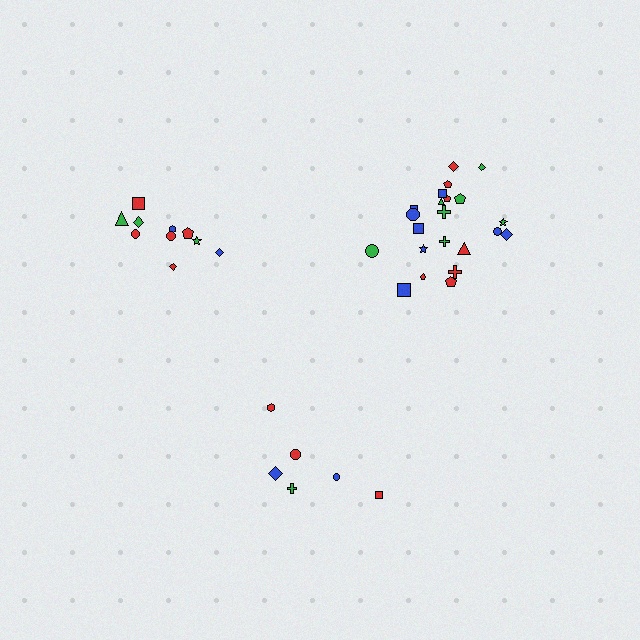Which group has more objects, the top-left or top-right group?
The top-right group.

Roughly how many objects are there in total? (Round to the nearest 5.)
Roughly 40 objects in total.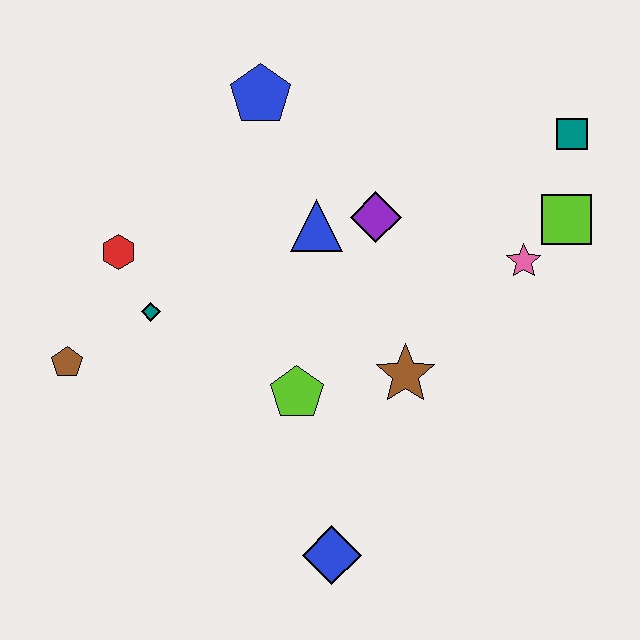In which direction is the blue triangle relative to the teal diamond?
The blue triangle is to the right of the teal diamond.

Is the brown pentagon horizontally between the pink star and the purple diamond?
No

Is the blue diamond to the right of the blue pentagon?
Yes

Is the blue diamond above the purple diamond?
No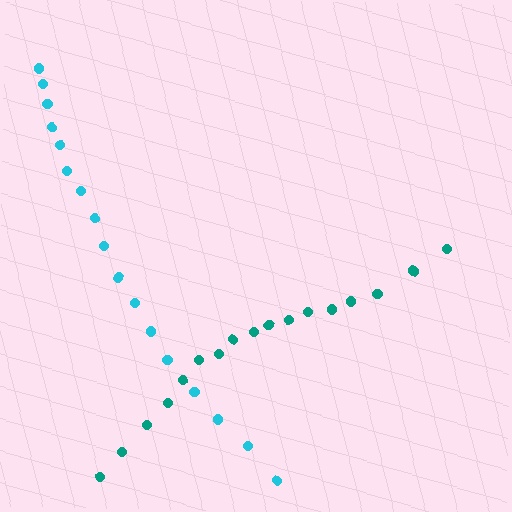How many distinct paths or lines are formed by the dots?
There are 2 distinct paths.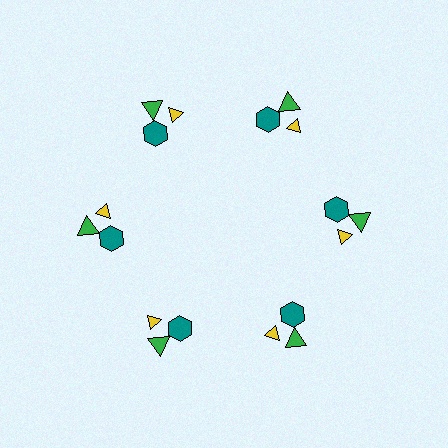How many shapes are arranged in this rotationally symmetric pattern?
There are 18 shapes, arranged in 6 groups of 3.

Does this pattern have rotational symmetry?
Yes, this pattern has 6-fold rotational symmetry. It looks the same after rotating 60 degrees around the center.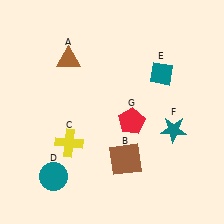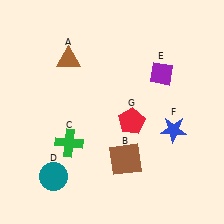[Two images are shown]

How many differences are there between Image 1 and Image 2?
There are 3 differences between the two images.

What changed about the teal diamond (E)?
In Image 1, E is teal. In Image 2, it changed to purple.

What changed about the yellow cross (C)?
In Image 1, C is yellow. In Image 2, it changed to green.